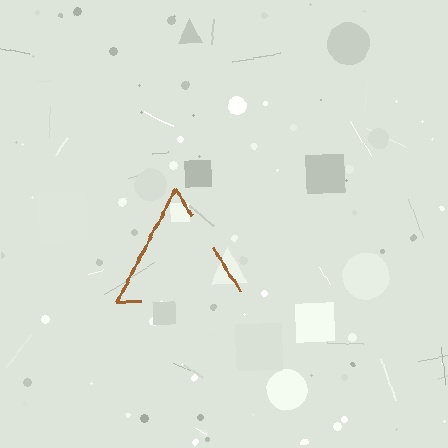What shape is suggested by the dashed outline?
The dashed outline suggests a triangle.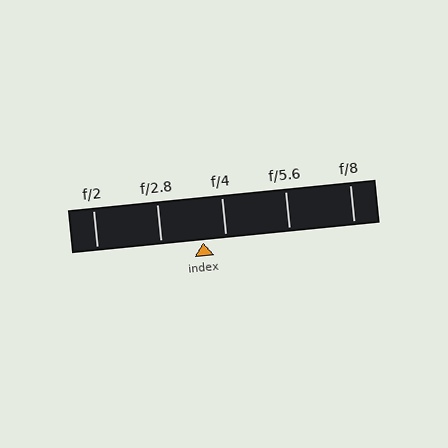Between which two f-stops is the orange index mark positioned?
The index mark is between f/2.8 and f/4.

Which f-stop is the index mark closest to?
The index mark is closest to f/4.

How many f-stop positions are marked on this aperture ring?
There are 5 f-stop positions marked.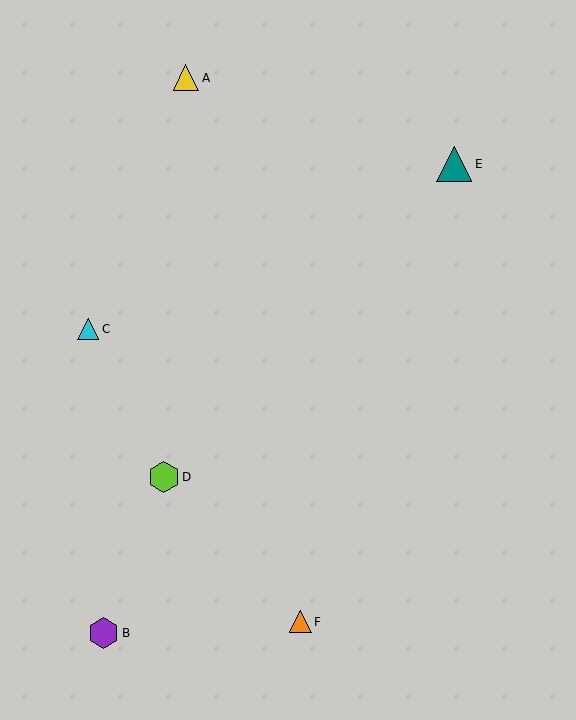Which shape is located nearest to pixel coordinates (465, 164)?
The teal triangle (labeled E) at (454, 164) is nearest to that location.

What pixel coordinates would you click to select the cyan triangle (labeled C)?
Click at (88, 329) to select the cyan triangle C.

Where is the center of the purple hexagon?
The center of the purple hexagon is at (104, 633).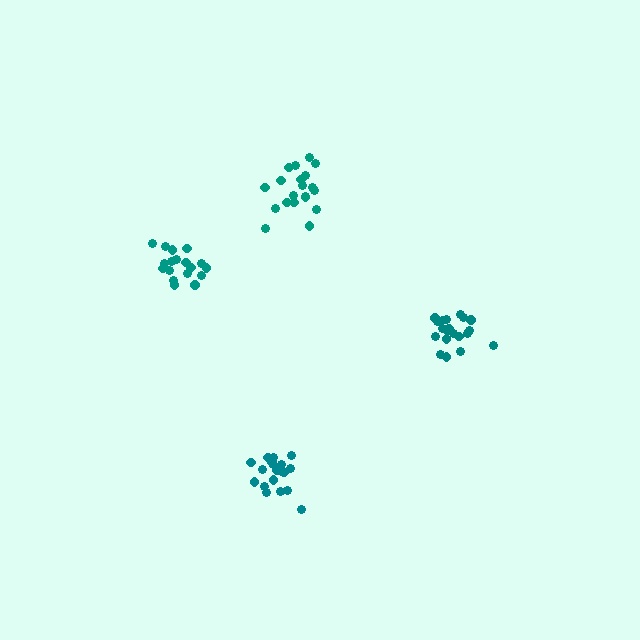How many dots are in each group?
Group 1: 20 dots, Group 2: 20 dots, Group 3: 21 dots, Group 4: 18 dots (79 total).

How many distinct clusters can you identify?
There are 4 distinct clusters.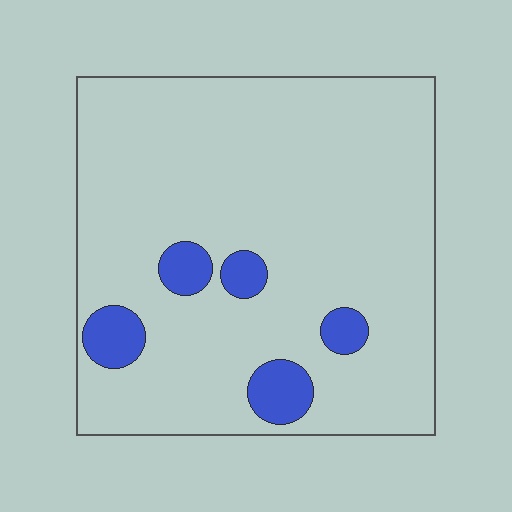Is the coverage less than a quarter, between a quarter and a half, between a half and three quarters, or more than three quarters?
Less than a quarter.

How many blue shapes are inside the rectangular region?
5.